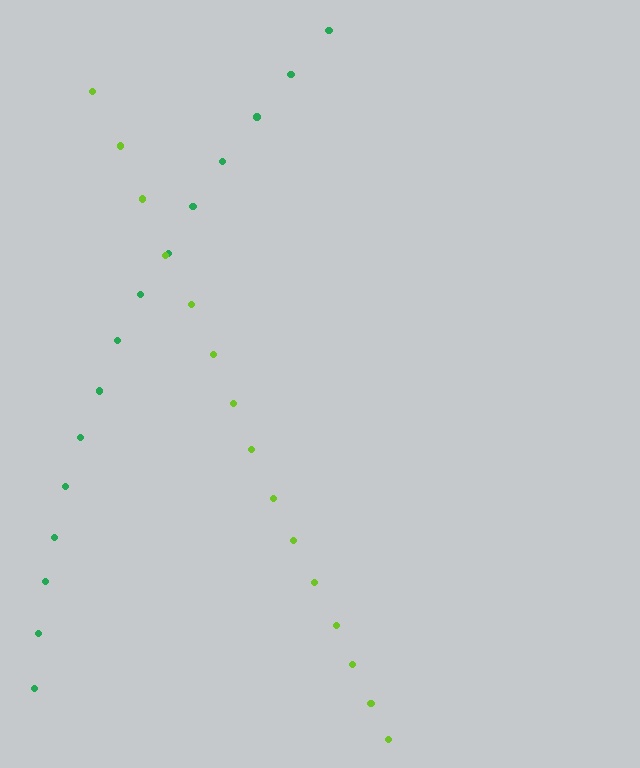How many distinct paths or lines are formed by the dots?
There are 2 distinct paths.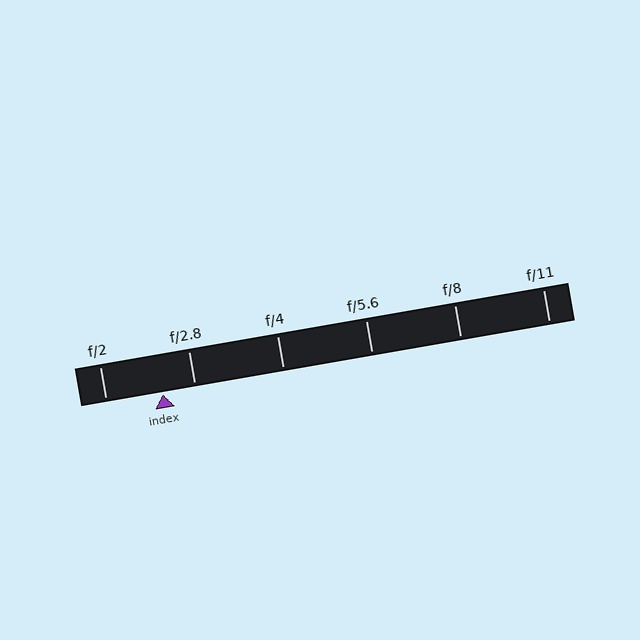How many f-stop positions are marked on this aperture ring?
There are 6 f-stop positions marked.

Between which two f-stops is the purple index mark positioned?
The index mark is between f/2 and f/2.8.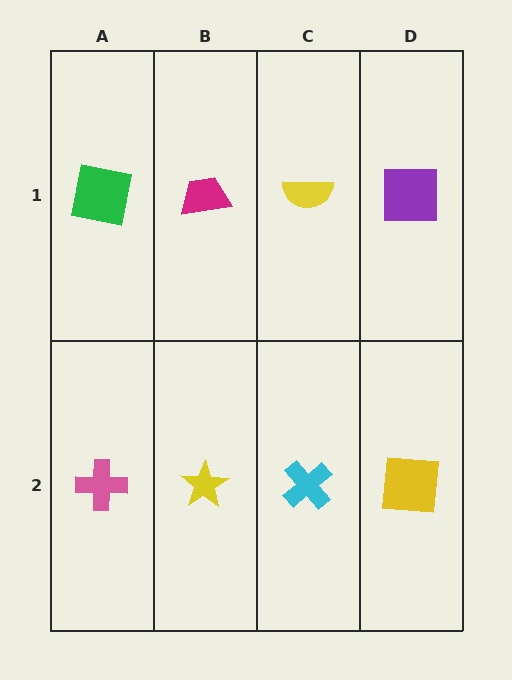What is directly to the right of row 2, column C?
A yellow square.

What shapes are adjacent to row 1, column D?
A yellow square (row 2, column D), a yellow semicircle (row 1, column C).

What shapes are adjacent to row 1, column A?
A pink cross (row 2, column A), a magenta trapezoid (row 1, column B).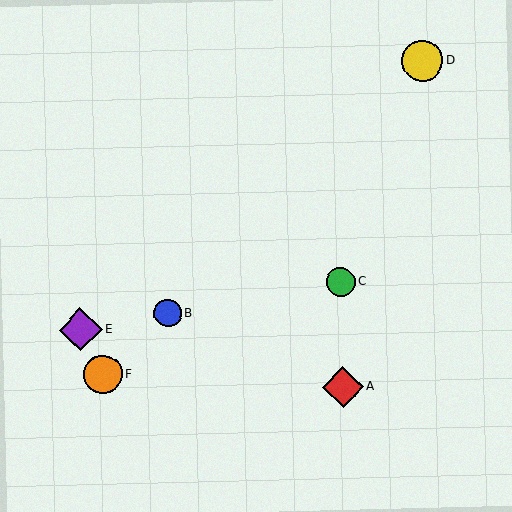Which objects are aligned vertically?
Objects A, C are aligned vertically.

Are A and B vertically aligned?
No, A is at x≈343 and B is at x≈168.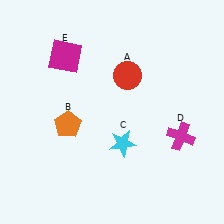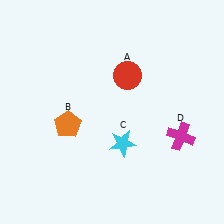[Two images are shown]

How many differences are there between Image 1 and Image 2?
There is 1 difference between the two images.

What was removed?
The magenta square (E) was removed in Image 2.